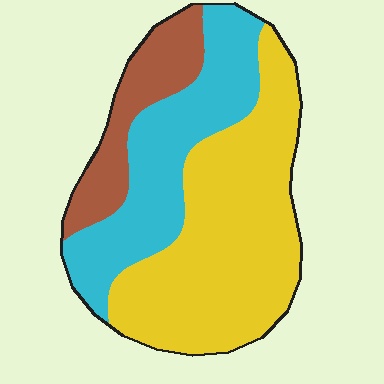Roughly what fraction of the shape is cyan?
Cyan takes up about one third (1/3) of the shape.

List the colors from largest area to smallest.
From largest to smallest: yellow, cyan, brown.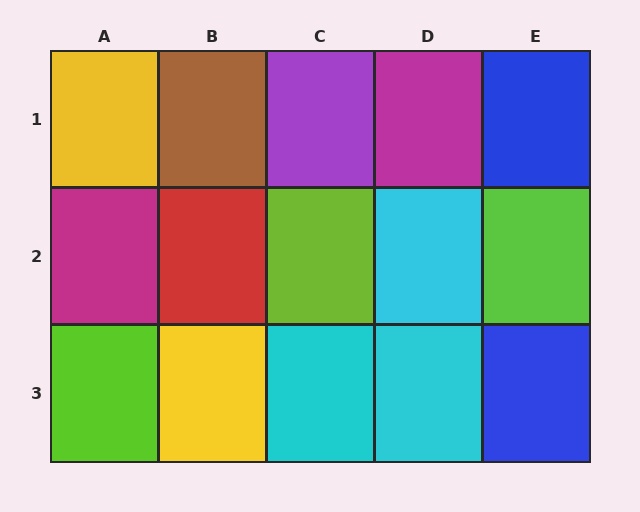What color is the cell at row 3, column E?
Blue.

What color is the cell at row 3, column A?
Lime.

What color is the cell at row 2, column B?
Red.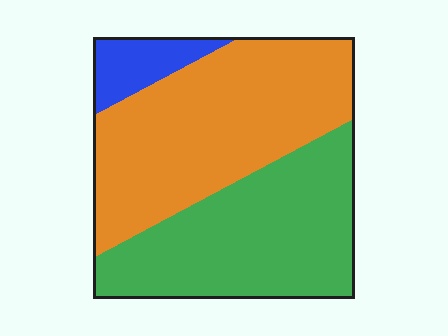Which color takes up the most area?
Orange, at roughly 50%.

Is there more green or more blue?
Green.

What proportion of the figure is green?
Green takes up between a third and a half of the figure.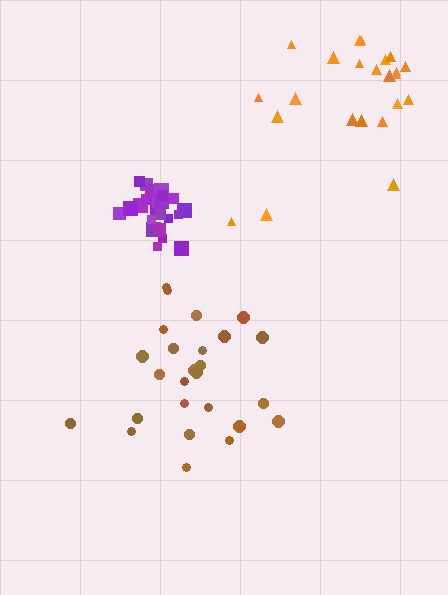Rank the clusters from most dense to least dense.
purple, brown, orange.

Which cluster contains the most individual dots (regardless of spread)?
Brown (26).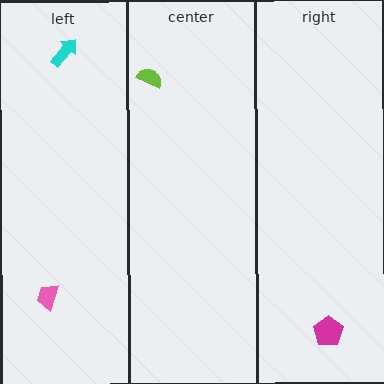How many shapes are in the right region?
1.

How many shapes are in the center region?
1.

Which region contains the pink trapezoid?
The left region.